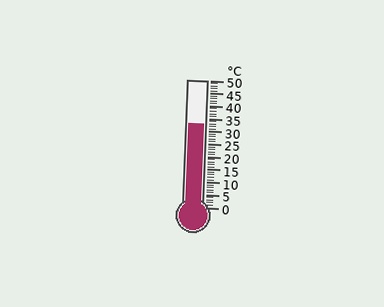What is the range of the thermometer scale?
The thermometer scale ranges from 0°C to 50°C.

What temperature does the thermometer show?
The thermometer shows approximately 33°C.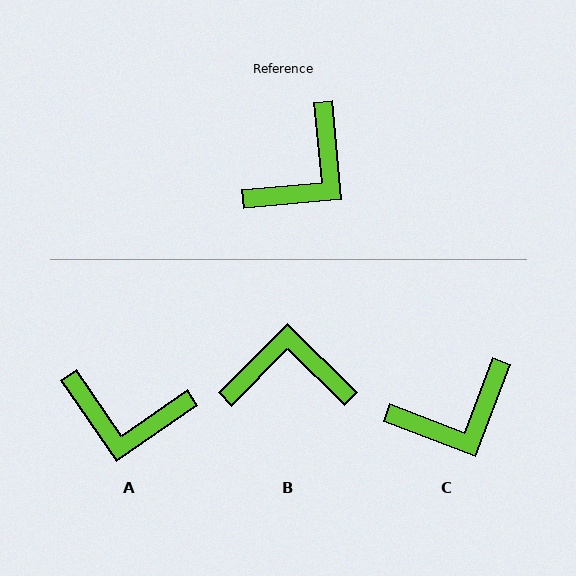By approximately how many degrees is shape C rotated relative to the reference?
Approximately 26 degrees clockwise.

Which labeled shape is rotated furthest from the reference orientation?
B, about 130 degrees away.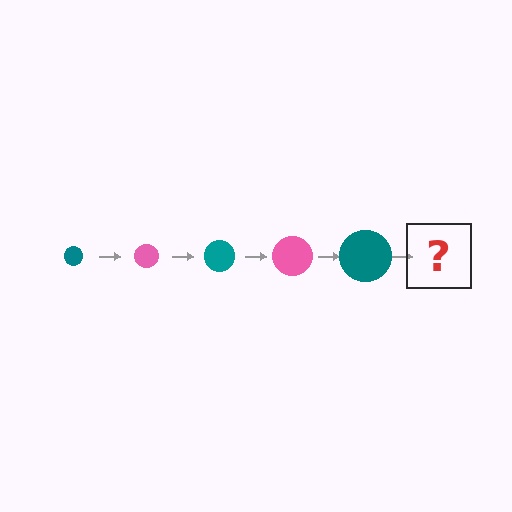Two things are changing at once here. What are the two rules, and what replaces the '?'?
The two rules are that the circle grows larger each step and the color cycles through teal and pink. The '?' should be a pink circle, larger than the previous one.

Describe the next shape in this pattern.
It should be a pink circle, larger than the previous one.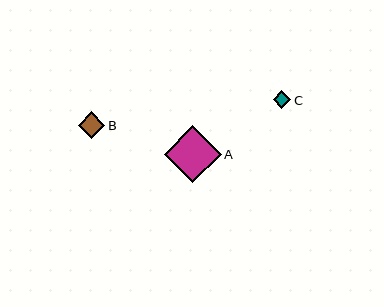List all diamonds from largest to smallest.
From largest to smallest: A, B, C.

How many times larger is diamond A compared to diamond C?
Diamond A is approximately 3.2 times the size of diamond C.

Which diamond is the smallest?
Diamond C is the smallest with a size of approximately 18 pixels.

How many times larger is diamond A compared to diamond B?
Diamond A is approximately 2.2 times the size of diamond B.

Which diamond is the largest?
Diamond A is the largest with a size of approximately 57 pixels.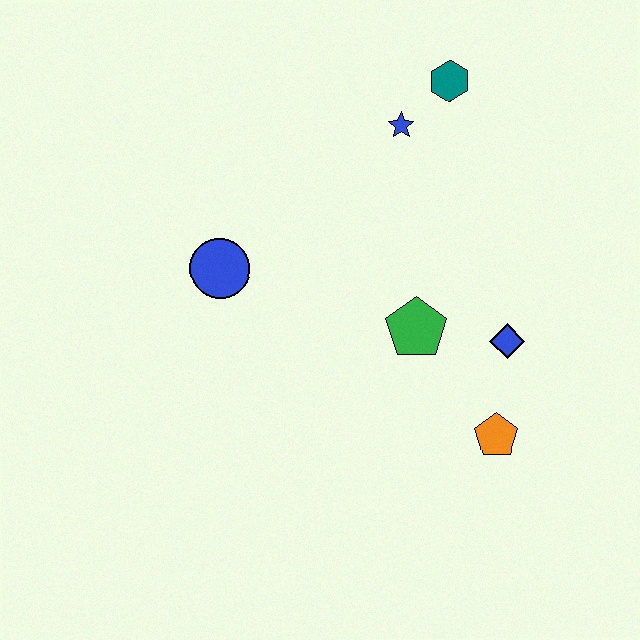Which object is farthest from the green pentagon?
The teal hexagon is farthest from the green pentagon.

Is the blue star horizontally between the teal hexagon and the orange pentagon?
No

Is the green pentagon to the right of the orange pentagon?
No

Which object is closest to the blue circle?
The green pentagon is closest to the blue circle.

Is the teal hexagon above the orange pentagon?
Yes